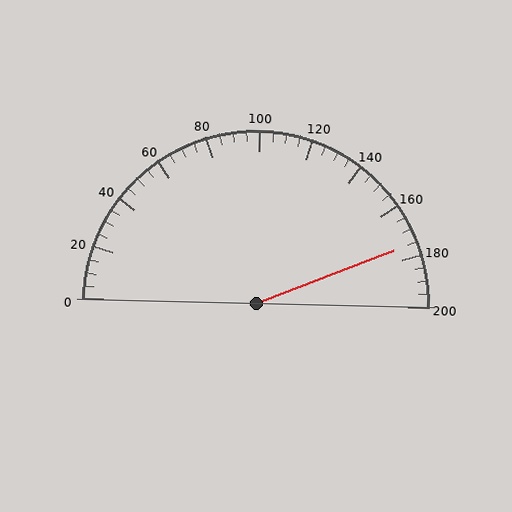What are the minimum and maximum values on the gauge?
The gauge ranges from 0 to 200.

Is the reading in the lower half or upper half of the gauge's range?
The reading is in the upper half of the range (0 to 200).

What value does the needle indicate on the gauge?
The needle indicates approximately 175.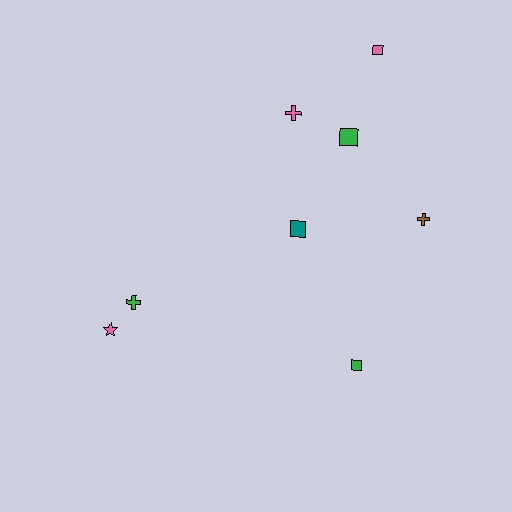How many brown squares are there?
There are no brown squares.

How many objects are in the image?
There are 8 objects.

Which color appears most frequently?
Pink, with 3 objects.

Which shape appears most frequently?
Square, with 4 objects.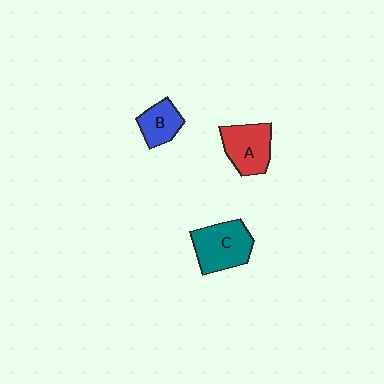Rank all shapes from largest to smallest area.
From largest to smallest: C (teal), A (red), B (blue).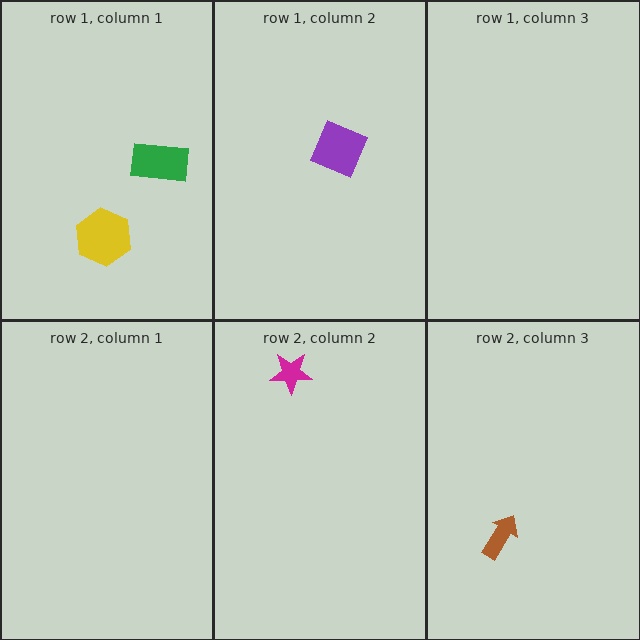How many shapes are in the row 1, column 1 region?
2.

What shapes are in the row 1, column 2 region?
The purple diamond.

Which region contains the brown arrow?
The row 2, column 3 region.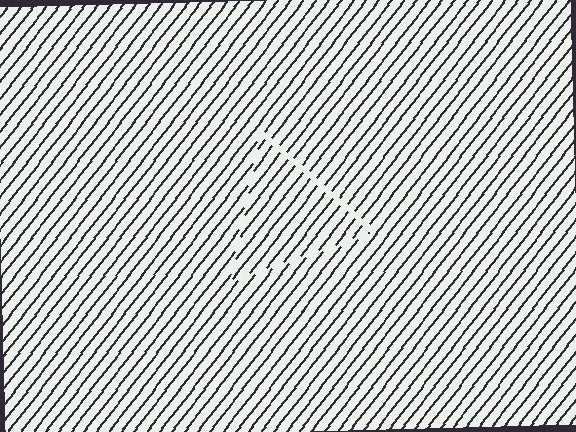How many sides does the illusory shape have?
3 sides — the line-ends trace a triangle.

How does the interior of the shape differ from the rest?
The interior of the shape contains the same grating, shifted by half a period — the contour is defined by the phase discontinuity where line-ends from the inner and outer gratings abut.